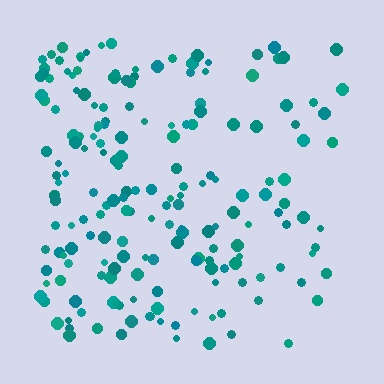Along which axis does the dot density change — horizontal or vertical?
Horizontal.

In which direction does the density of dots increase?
From right to left, with the left side densest.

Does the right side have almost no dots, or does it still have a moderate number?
Still a moderate number, just noticeably fewer than the left.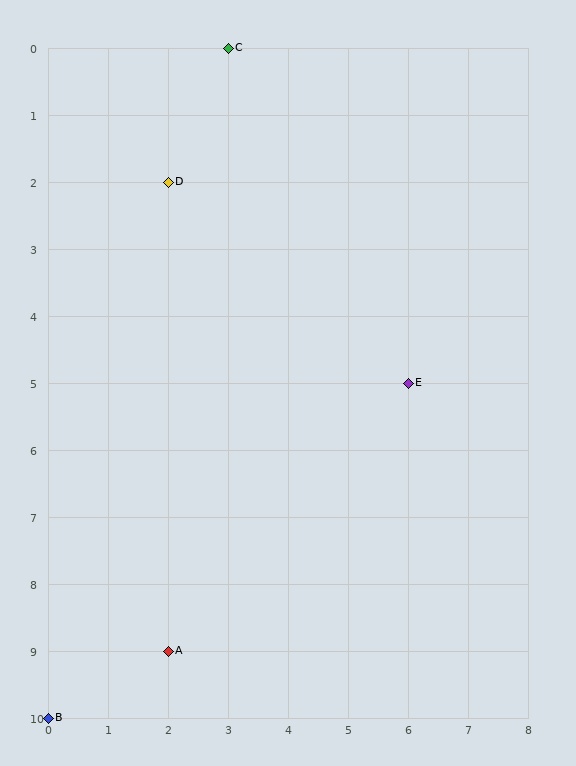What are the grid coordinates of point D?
Point D is at grid coordinates (2, 2).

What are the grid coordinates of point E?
Point E is at grid coordinates (6, 5).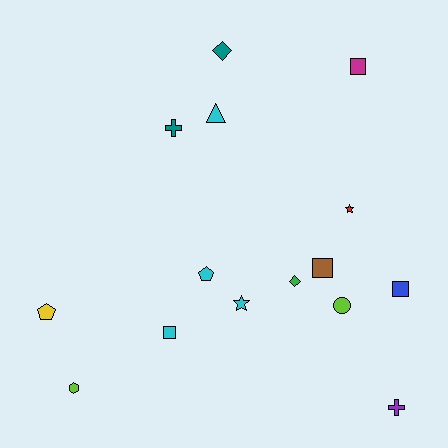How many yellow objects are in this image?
There is 1 yellow object.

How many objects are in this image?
There are 15 objects.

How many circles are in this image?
There is 1 circle.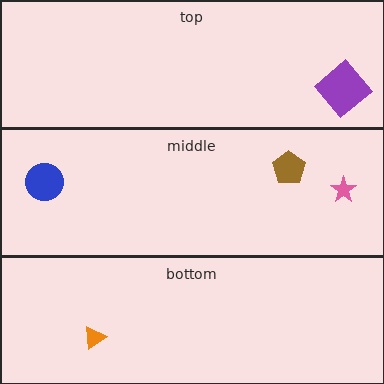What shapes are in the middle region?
The blue circle, the pink star, the brown pentagon.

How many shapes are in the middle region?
3.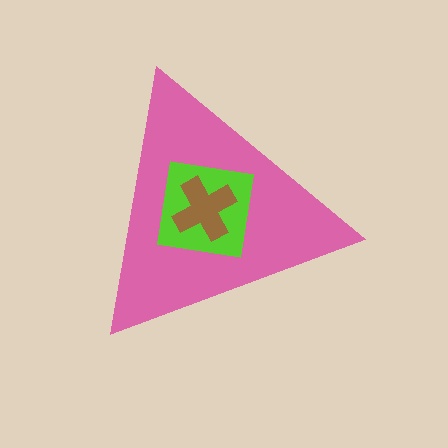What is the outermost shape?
The pink triangle.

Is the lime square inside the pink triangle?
Yes.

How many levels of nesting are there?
3.